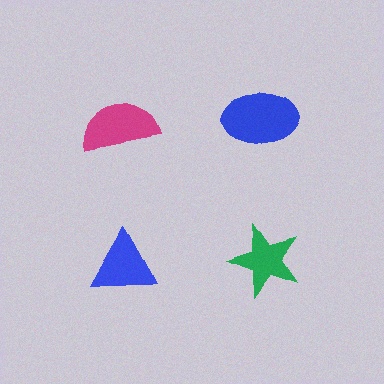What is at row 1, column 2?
A blue ellipse.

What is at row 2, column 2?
A green star.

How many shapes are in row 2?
2 shapes.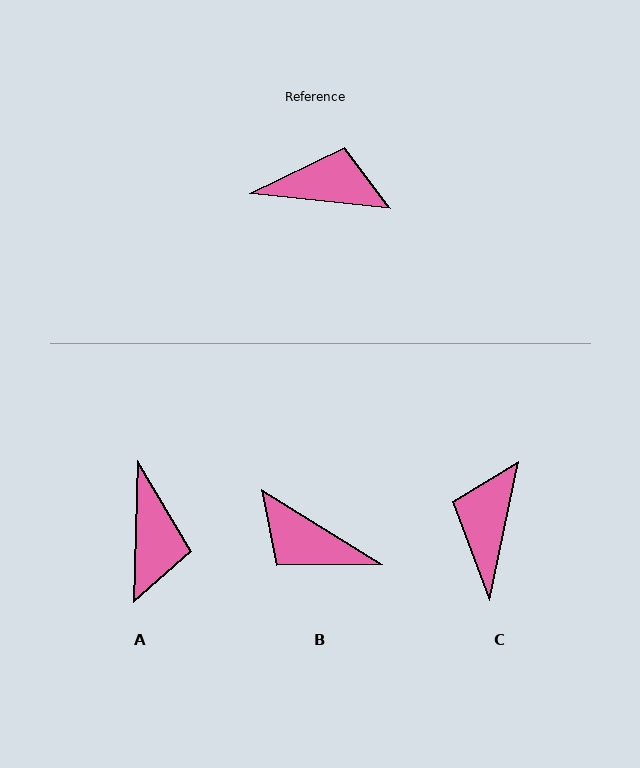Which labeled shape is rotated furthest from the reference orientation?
B, about 154 degrees away.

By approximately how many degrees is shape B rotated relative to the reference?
Approximately 154 degrees counter-clockwise.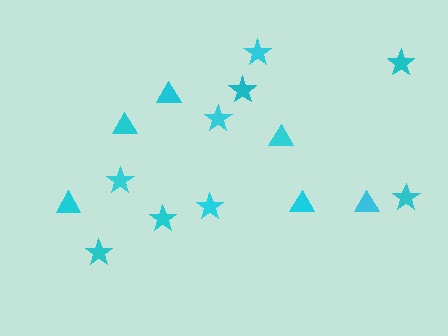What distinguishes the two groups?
There are 2 groups: one group of triangles (6) and one group of stars (9).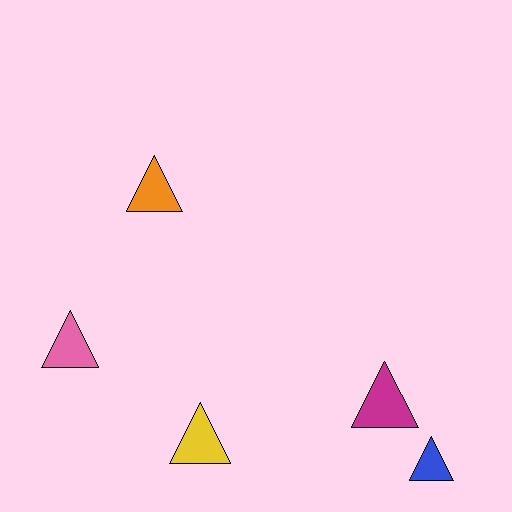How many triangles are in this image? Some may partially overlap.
There are 5 triangles.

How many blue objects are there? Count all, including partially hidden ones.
There is 1 blue object.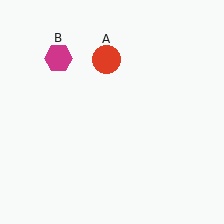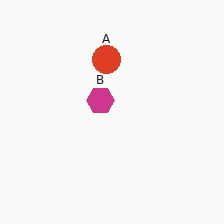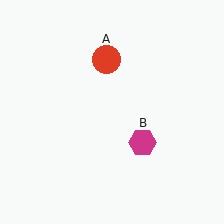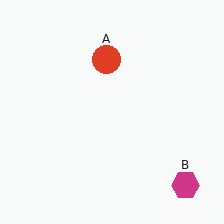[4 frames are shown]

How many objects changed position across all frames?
1 object changed position: magenta hexagon (object B).